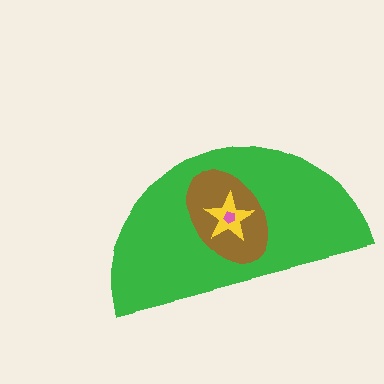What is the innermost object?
The pink pentagon.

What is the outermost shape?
The green semicircle.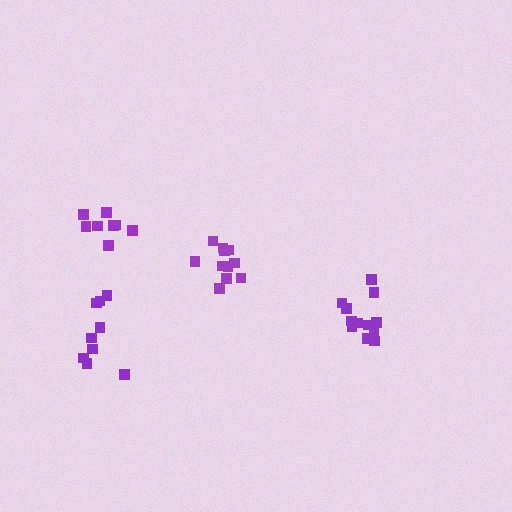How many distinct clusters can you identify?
There are 4 distinct clusters.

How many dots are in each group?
Group 1: 12 dots, Group 2: 11 dots, Group 3: 8 dots, Group 4: 9 dots (40 total).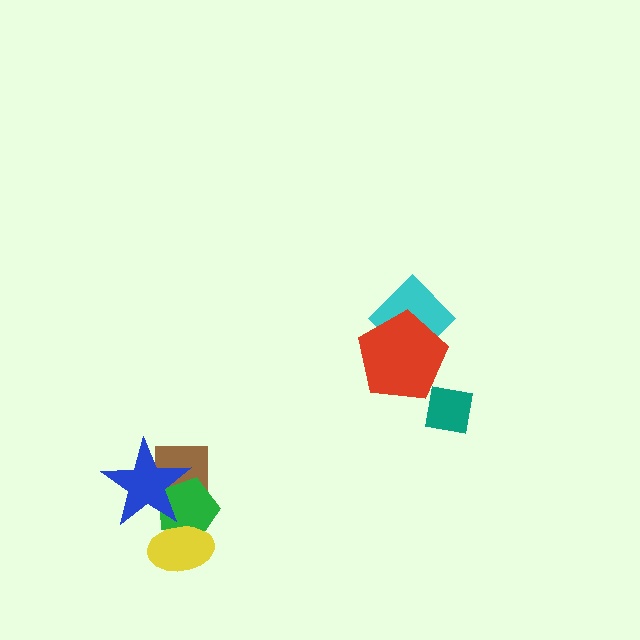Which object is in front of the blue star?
The yellow ellipse is in front of the blue star.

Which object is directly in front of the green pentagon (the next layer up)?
The blue star is directly in front of the green pentagon.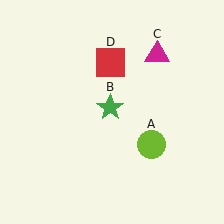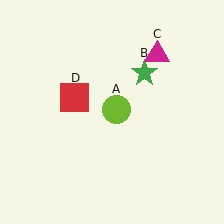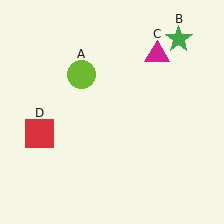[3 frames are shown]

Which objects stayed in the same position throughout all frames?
Magenta triangle (object C) remained stationary.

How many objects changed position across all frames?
3 objects changed position: lime circle (object A), green star (object B), red square (object D).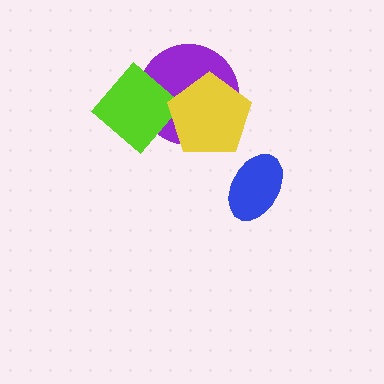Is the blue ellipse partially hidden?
No, no other shape covers it.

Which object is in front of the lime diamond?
The yellow pentagon is in front of the lime diamond.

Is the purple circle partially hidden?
Yes, it is partially covered by another shape.